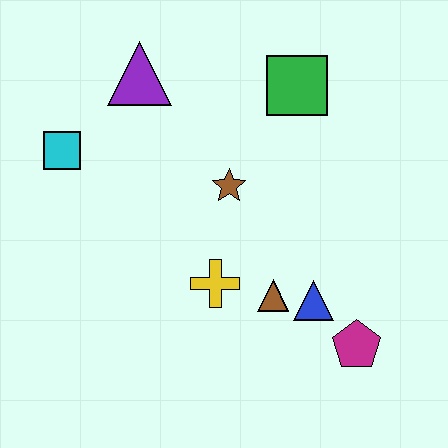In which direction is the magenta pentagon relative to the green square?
The magenta pentagon is below the green square.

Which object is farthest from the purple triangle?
The magenta pentagon is farthest from the purple triangle.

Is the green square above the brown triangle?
Yes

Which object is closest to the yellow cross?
The brown triangle is closest to the yellow cross.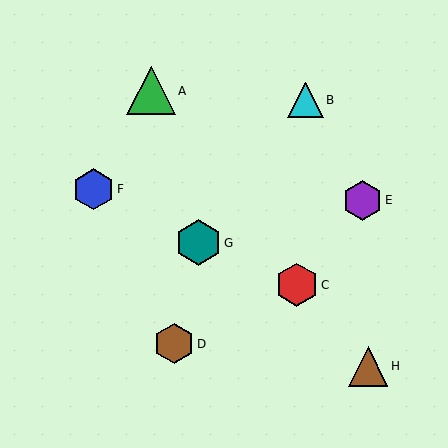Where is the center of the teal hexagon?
The center of the teal hexagon is at (198, 243).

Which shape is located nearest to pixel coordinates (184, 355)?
The brown hexagon (labeled D) at (174, 344) is nearest to that location.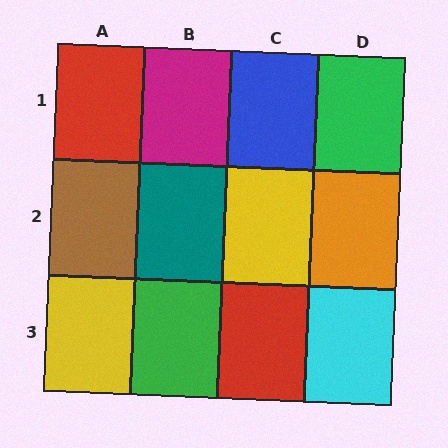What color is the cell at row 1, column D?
Green.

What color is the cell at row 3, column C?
Red.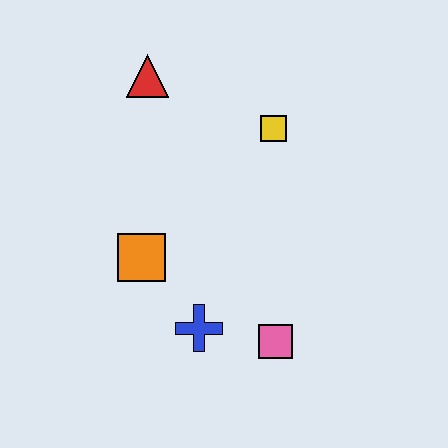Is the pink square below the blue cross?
Yes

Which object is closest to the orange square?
The blue cross is closest to the orange square.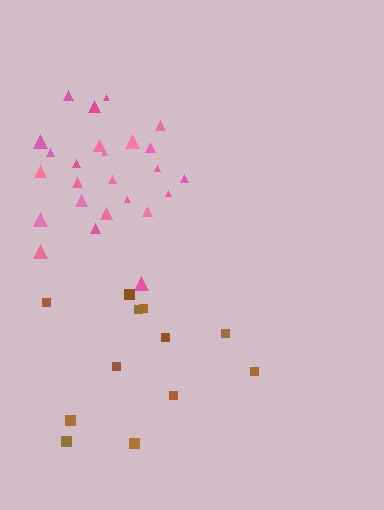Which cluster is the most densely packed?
Pink.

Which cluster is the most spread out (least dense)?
Brown.